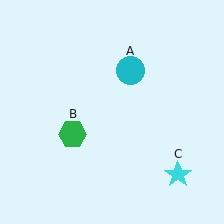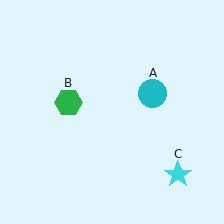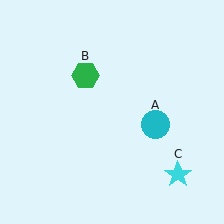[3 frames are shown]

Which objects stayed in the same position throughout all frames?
Cyan star (object C) remained stationary.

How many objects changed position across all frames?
2 objects changed position: cyan circle (object A), green hexagon (object B).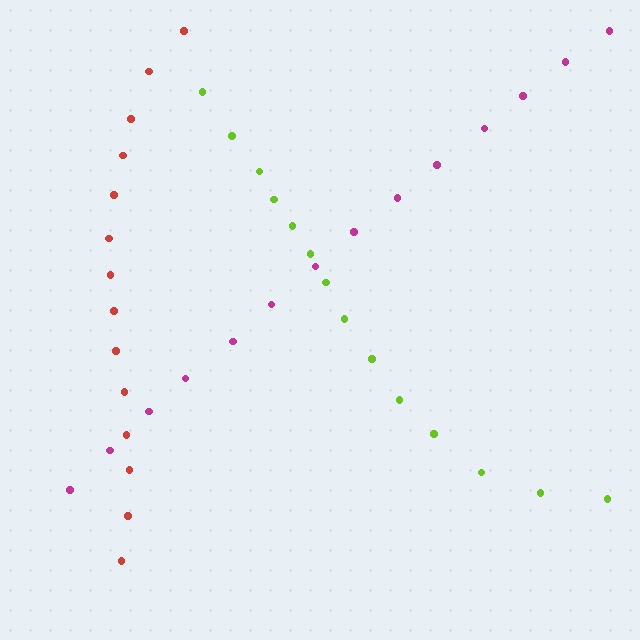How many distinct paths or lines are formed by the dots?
There are 3 distinct paths.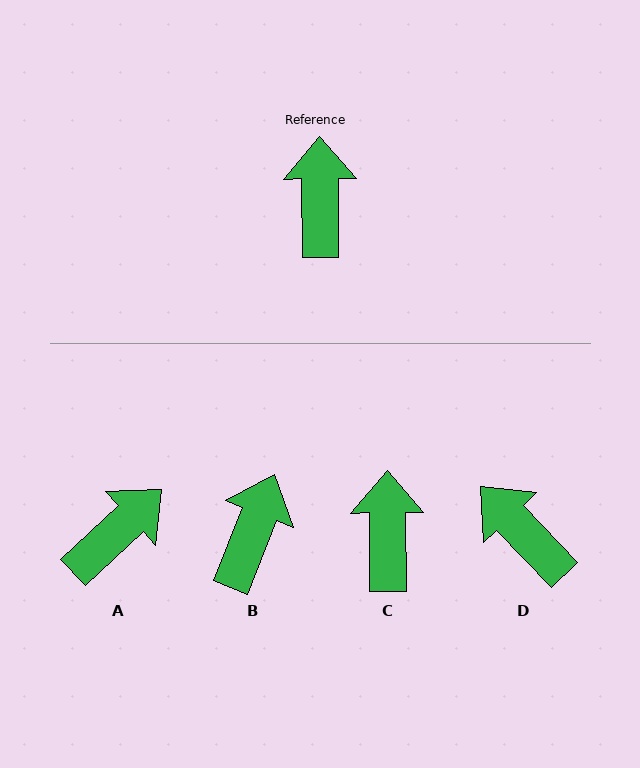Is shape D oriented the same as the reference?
No, it is off by about 43 degrees.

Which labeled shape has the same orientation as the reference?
C.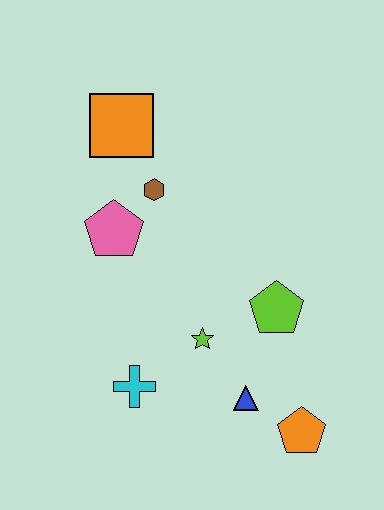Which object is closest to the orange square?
The brown hexagon is closest to the orange square.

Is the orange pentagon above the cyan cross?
No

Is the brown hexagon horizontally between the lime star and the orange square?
Yes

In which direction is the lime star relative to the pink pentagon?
The lime star is below the pink pentagon.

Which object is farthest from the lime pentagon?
The orange square is farthest from the lime pentagon.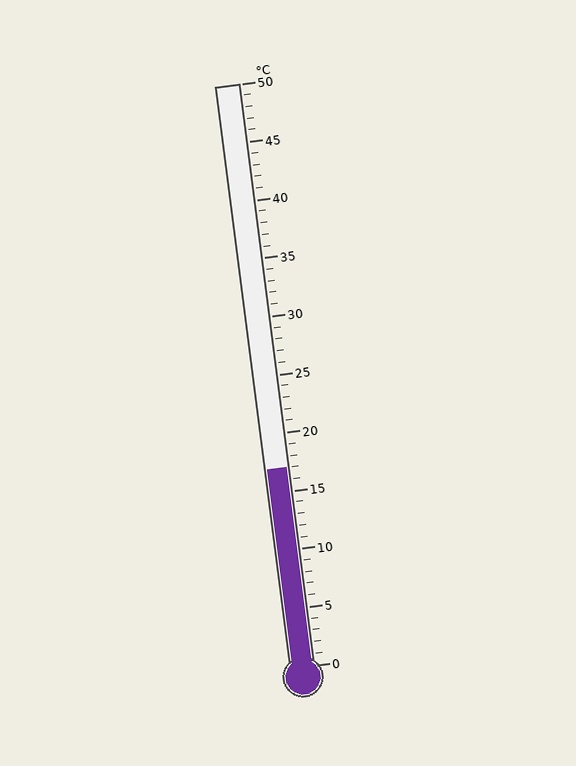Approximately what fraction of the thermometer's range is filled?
The thermometer is filled to approximately 35% of its range.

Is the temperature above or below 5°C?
The temperature is above 5°C.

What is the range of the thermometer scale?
The thermometer scale ranges from 0°C to 50°C.